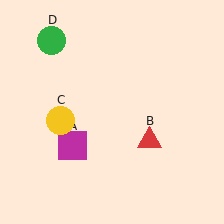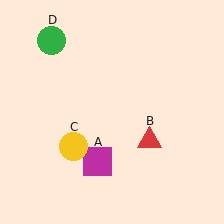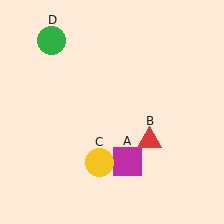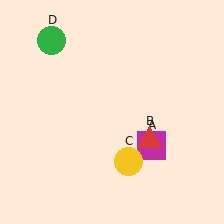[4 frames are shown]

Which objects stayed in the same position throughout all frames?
Red triangle (object B) and green circle (object D) remained stationary.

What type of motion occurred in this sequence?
The magenta square (object A), yellow circle (object C) rotated counterclockwise around the center of the scene.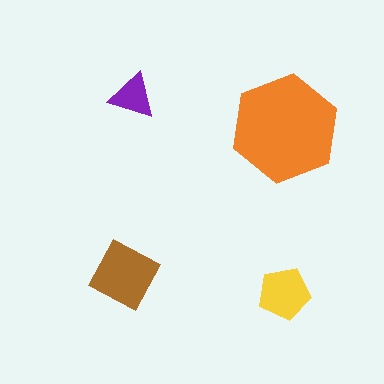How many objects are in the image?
There are 4 objects in the image.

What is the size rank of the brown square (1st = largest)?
2nd.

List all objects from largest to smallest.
The orange hexagon, the brown square, the yellow pentagon, the purple triangle.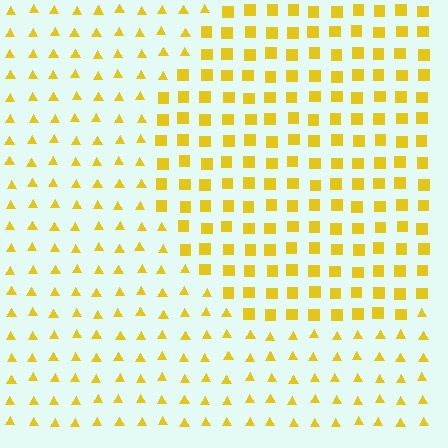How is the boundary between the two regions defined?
The boundary is defined by a change in element shape: squares inside vs. triangles outside. All elements share the same color and spacing.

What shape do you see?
I see a circle.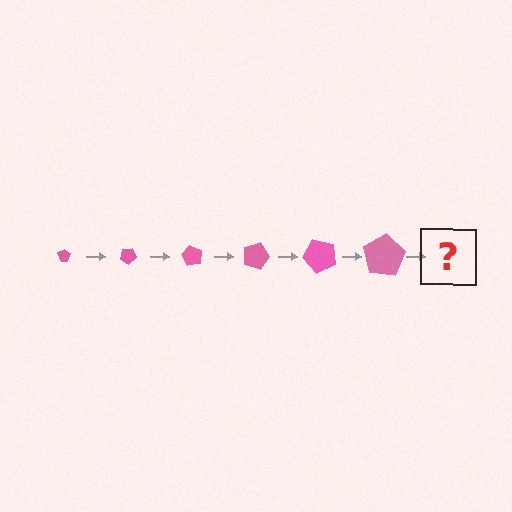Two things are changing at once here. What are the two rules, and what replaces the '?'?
The two rules are that the pentagon grows larger each step and it rotates 30 degrees each step. The '?' should be a pentagon, larger than the previous one and rotated 180 degrees from the start.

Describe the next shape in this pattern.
It should be a pentagon, larger than the previous one and rotated 180 degrees from the start.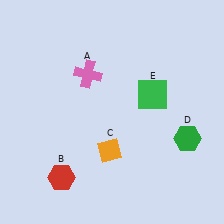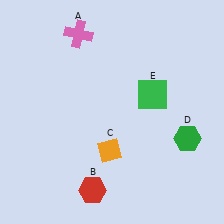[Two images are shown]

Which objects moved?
The objects that moved are: the pink cross (A), the red hexagon (B).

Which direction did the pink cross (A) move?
The pink cross (A) moved up.